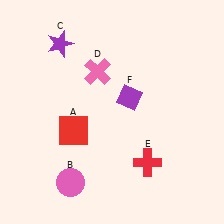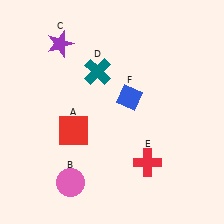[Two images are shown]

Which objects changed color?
D changed from pink to teal. F changed from purple to blue.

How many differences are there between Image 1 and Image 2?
There are 2 differences between the two images.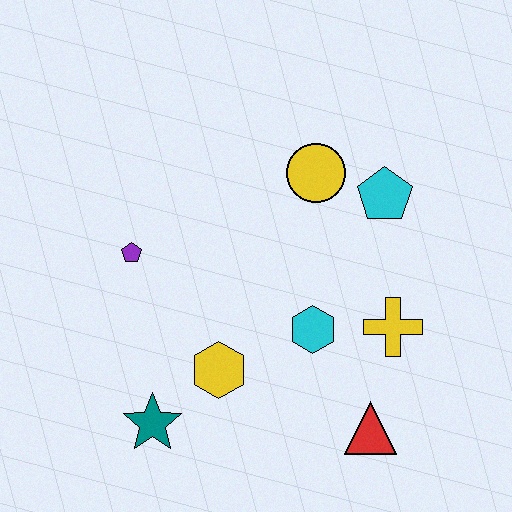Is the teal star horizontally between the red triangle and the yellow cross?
No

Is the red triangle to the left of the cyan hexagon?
No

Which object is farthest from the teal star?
The cyan pentagon is farthest from the teal star.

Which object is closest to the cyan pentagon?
The yellow circle is closest to the cyan pentagon.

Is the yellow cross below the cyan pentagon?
Yes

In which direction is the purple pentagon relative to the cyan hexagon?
The purple pentagon is to the left of the cyan hexagon.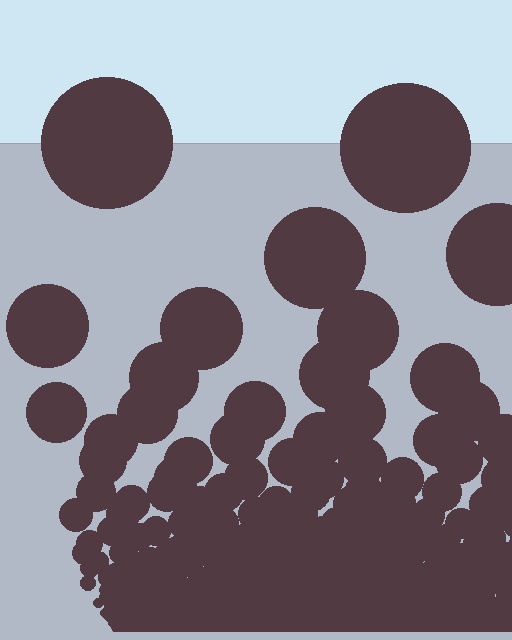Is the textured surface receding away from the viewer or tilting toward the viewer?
The surface appears to tilt toward the viewer. Texture elements get larger and sparser toward the top.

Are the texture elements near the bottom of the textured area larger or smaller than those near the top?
Smaller. The gradient is inverted — elements near the bottom are smaller and denser.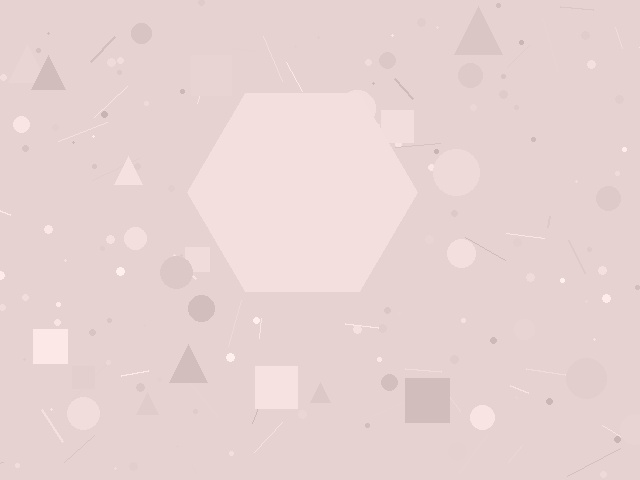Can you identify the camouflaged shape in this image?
The camouflaged shape is a hexagon.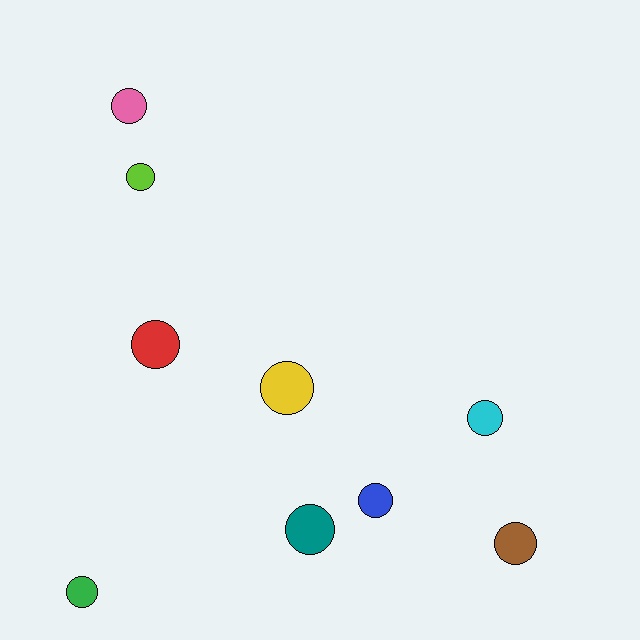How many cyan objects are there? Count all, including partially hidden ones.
There is 1 cyan object.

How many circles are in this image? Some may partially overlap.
There are 9 circles.